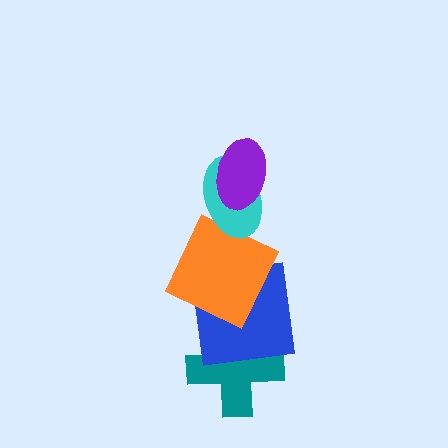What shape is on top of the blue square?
The orange square is on top of the blue square.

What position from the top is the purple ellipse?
The purple ellipse is 1st from the top.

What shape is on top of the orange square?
The cyan ellipse is on top of the orange square.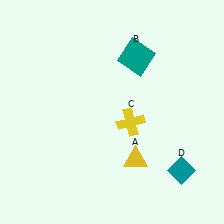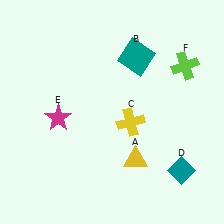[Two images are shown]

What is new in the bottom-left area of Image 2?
A magenta star (E) was added in the bottom-left area of Image 2.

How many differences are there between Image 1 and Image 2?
There are 2 differences between the two images.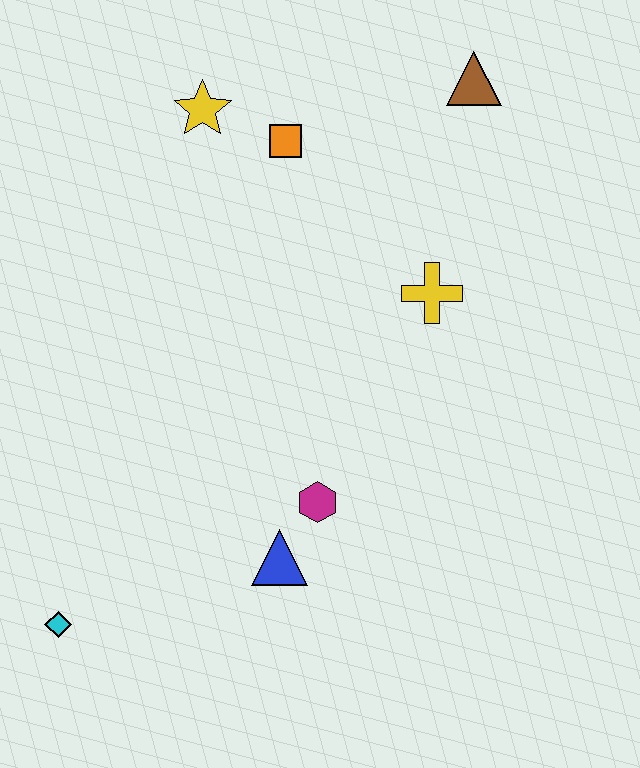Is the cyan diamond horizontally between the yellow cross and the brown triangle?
No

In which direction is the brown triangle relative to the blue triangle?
The brown triangle is above the blue triangle.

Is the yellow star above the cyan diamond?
Yes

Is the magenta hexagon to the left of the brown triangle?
Yes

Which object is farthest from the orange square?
The cyan diamond is farthest from the orange square.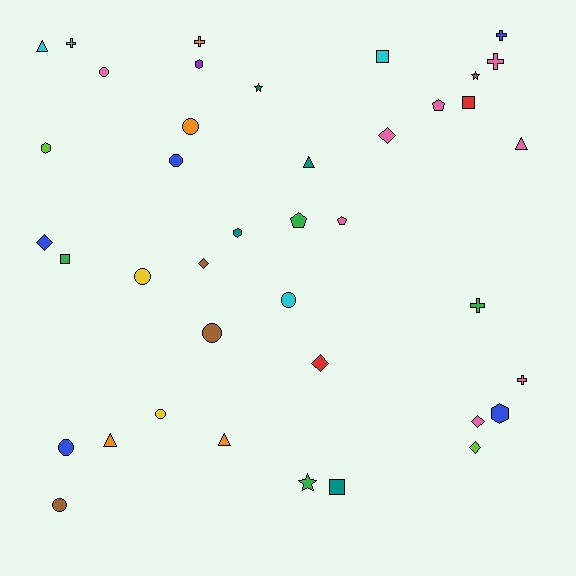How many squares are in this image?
There are 4 squares.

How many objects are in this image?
There are 40 objects.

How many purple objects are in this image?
There is 1 purple object.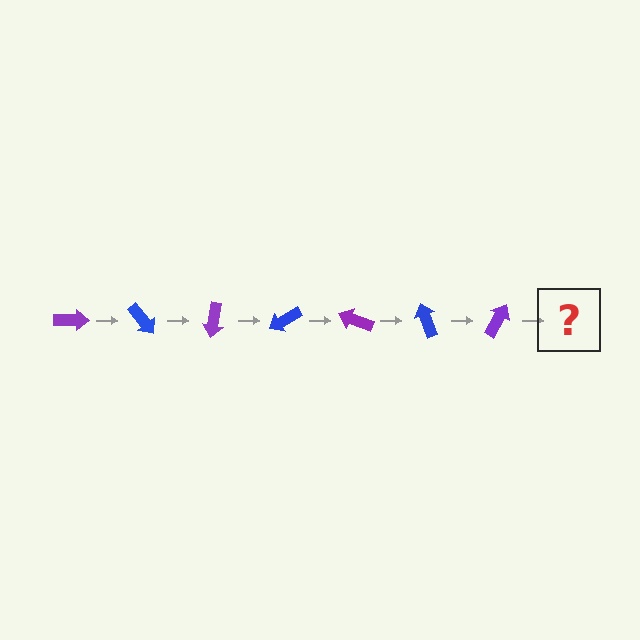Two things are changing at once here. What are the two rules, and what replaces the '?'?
The two rules are that it rotates 50 degrees each step and the color cycles through purple and blue. The '?' should be a blue arrow, rotated 350 degrees from the start.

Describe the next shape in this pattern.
It should be a blue arrow, rotated 350 degrees from the start.